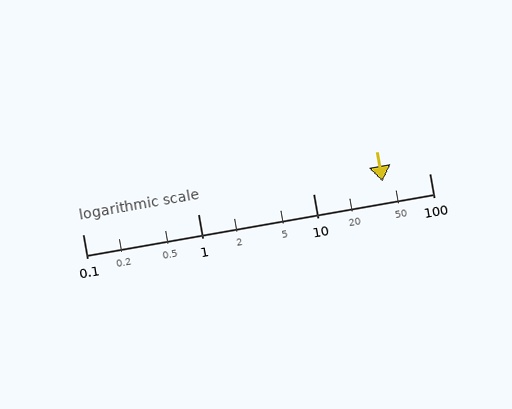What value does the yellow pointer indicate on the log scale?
The pointer indicates approximately 39.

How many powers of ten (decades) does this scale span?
The scale spans 3 decades, from 0.1 to 100.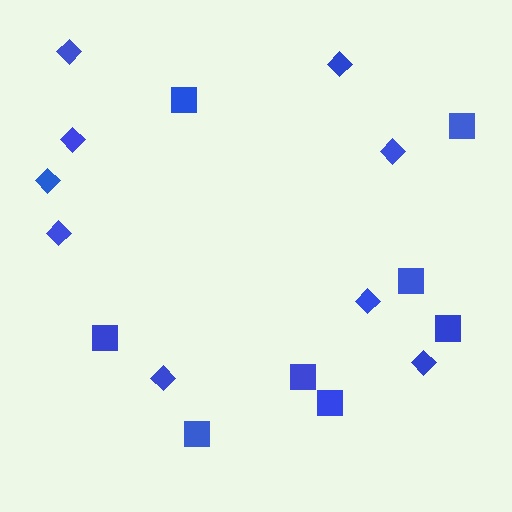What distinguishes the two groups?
There are 2 groups: one group of diamonds (9) and one group of squares (8).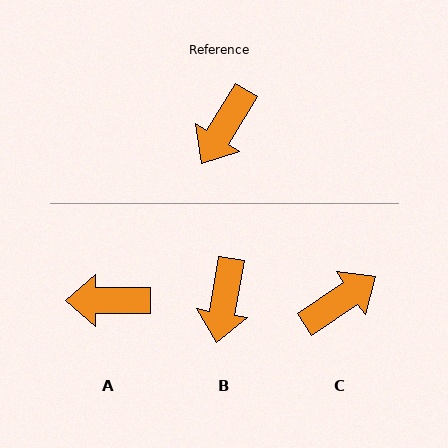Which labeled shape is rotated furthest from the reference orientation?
C, about 156 degrees away.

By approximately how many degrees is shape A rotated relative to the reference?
Approximately 59 degrees clockwise.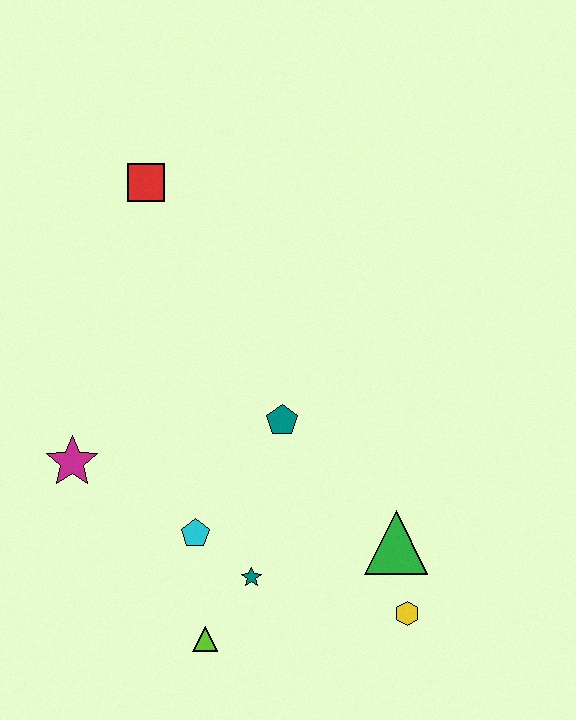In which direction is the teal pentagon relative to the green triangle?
The teal pentagon is above the green triangle.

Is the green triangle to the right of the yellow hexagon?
No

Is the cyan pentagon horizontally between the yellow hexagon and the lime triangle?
No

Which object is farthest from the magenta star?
The yellow hexagon is farthest from the magenta star.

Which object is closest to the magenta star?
The cyan pentagon is closest to the magenta star.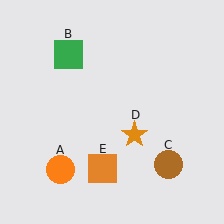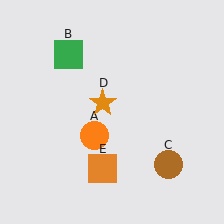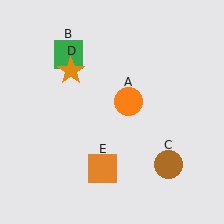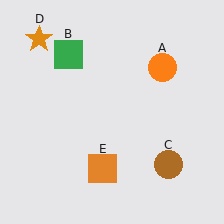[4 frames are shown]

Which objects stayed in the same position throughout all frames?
Green square (object B) and brown circle (object C) and orange square (object E) remained stationary.